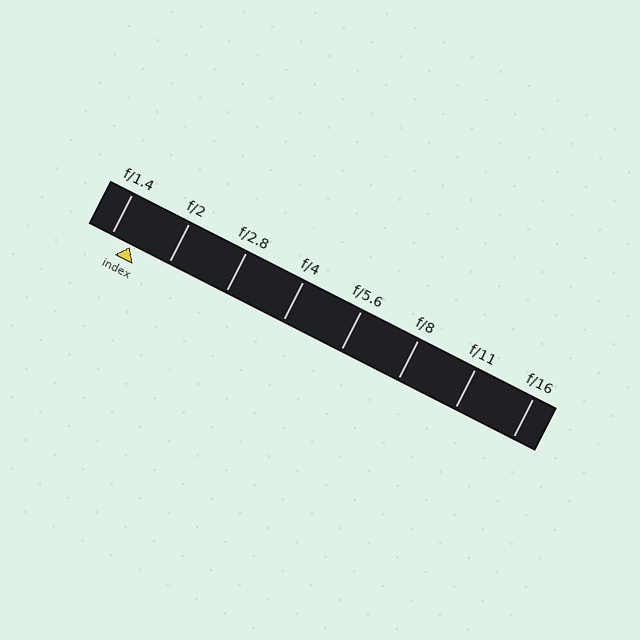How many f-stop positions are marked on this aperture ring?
There are 8 f-stop positions marked.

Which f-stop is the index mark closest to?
The index mark is closest to f/1.4.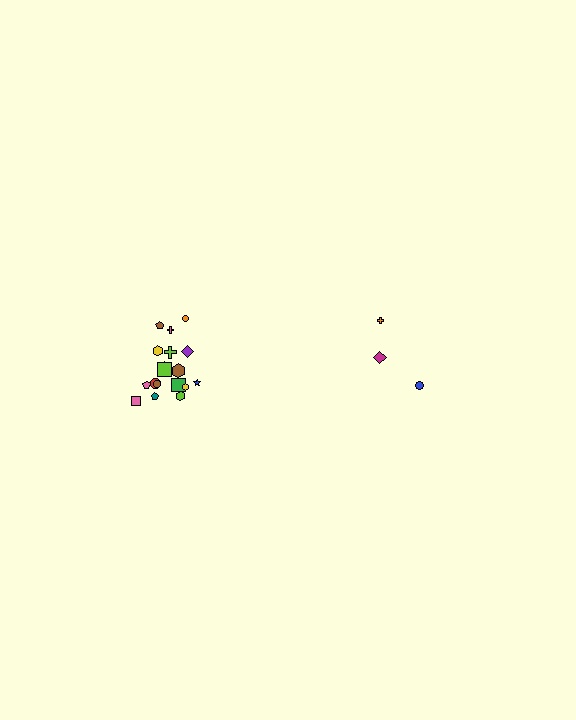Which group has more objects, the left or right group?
The left group.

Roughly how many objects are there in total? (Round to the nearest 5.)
Roughly 20 objects in total.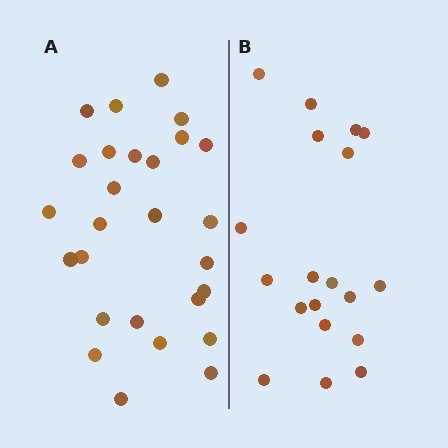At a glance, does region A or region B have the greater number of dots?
Region A (the left region) has more dots.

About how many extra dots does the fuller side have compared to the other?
Region A has roughly 8 or so more dots than region B.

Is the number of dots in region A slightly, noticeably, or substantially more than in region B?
Region A has noticeably more, but not dramatically so. The ratio is roughly 1.4 to 1.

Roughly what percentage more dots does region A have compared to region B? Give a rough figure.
About 40% more.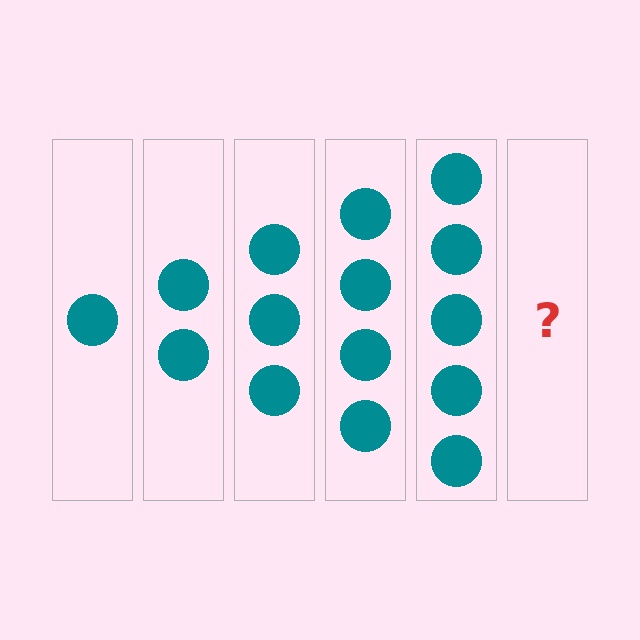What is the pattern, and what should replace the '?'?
The pattern is that each step adds one more circle. The '?' should be 6 circles.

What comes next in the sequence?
The next element should be 6 circles.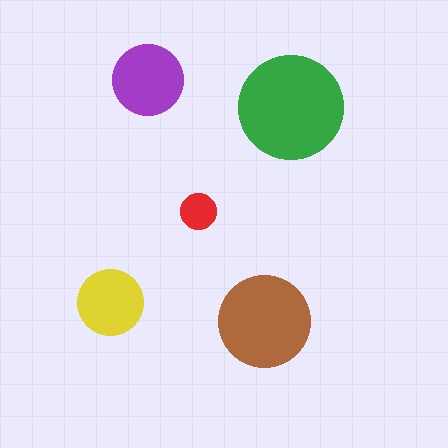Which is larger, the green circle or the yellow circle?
The green one.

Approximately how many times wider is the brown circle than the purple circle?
About 1.5 times wider.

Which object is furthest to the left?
The yellow circle is leftmost.